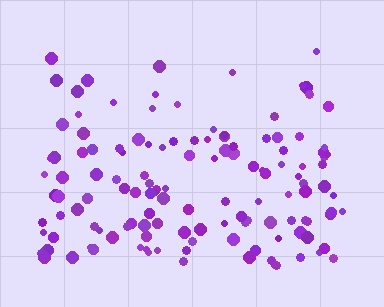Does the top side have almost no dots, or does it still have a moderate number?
Still a moderate number, just noticeably fewer than the bottom.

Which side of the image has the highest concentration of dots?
The bottom.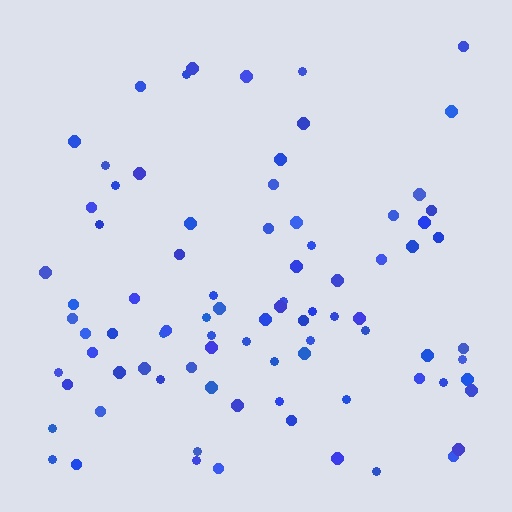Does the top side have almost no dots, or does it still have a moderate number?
Still a moderate number, just noticeably fewer than the bottom.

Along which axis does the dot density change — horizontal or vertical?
Vertical.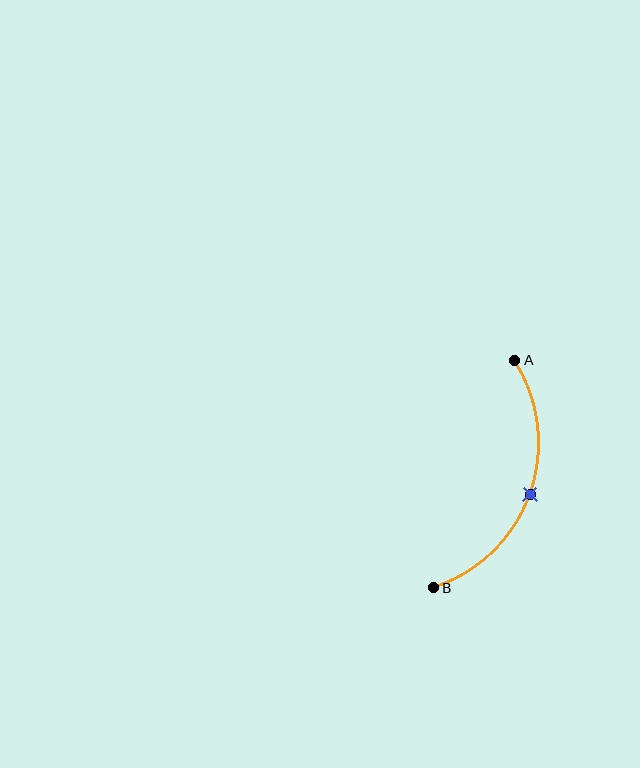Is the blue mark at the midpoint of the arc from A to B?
Yes. The blue mark lies on the arc at equal arc-length from both A and B — it is the arc midpoint.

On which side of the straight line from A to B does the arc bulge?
The arc bulges to the right of the straight line connecting A and B.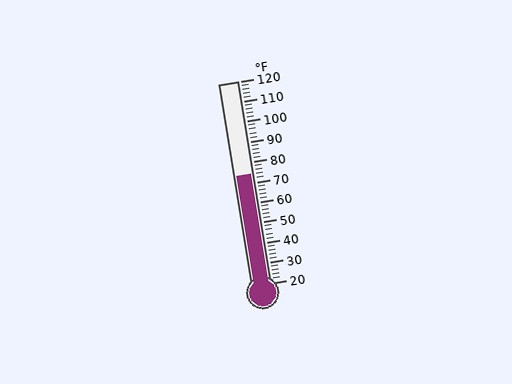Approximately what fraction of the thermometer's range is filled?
The thermometer is filled to approximately 55% of its range.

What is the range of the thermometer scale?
The thermometer scale ranges from 20°F to 120°F.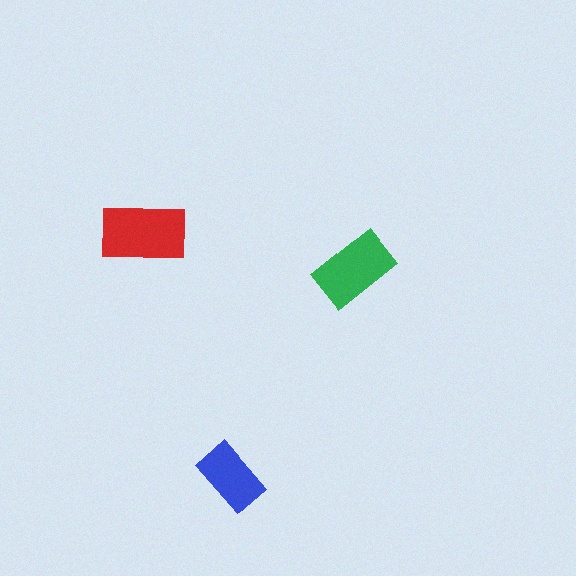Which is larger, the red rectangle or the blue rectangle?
The red one.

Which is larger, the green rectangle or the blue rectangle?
The green one.